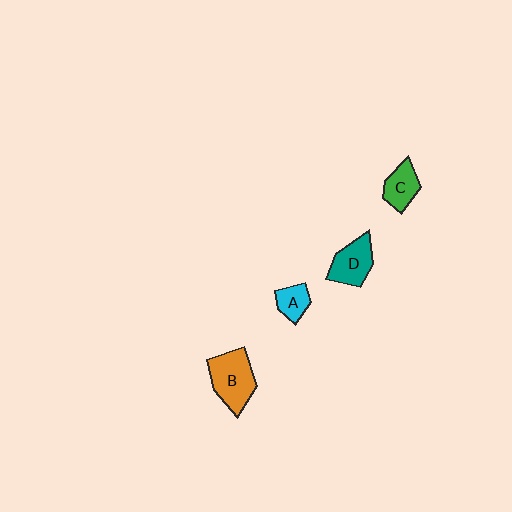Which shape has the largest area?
Shape B (orange).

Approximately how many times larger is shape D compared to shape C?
Approximately 1.3 times.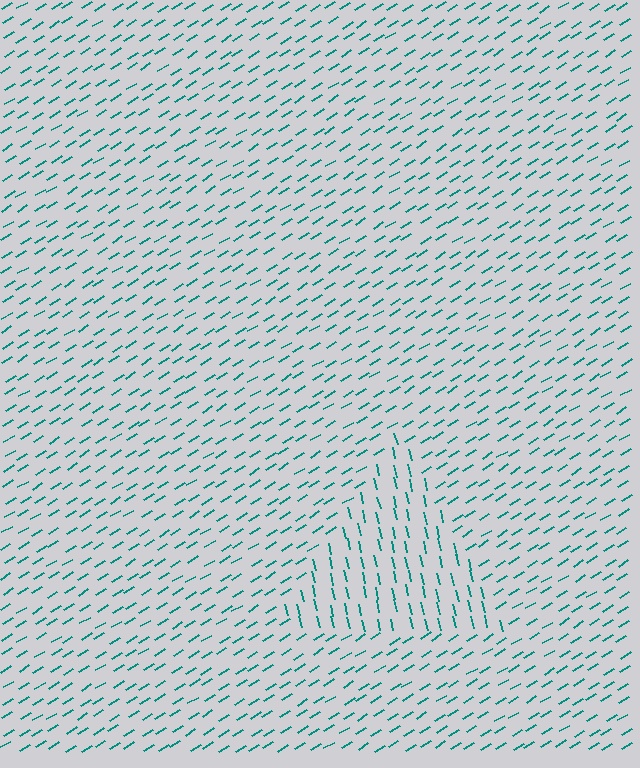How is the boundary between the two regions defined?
The boundary is defined purely by a change in line orientation (approximately 71 degrees difference). All lines are the same color and thickness.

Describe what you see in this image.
The image is filled with small teal line segments. A triangle region in the image has lines oriented differently from the surrounding lines, creating a visible texture boundary.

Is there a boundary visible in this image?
Yes, there is a texture boundary formed by a change in line orientation.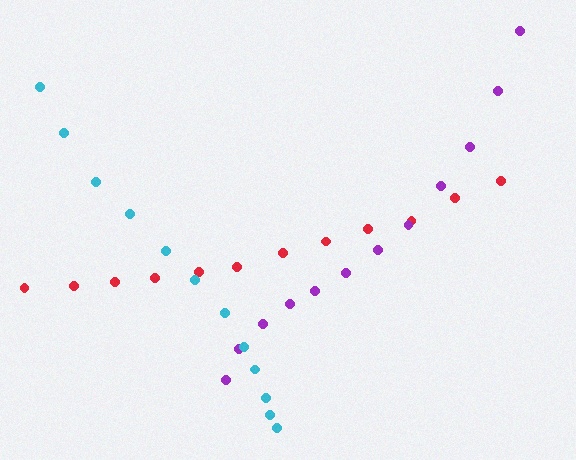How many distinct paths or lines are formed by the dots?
There are 3 distinct paths.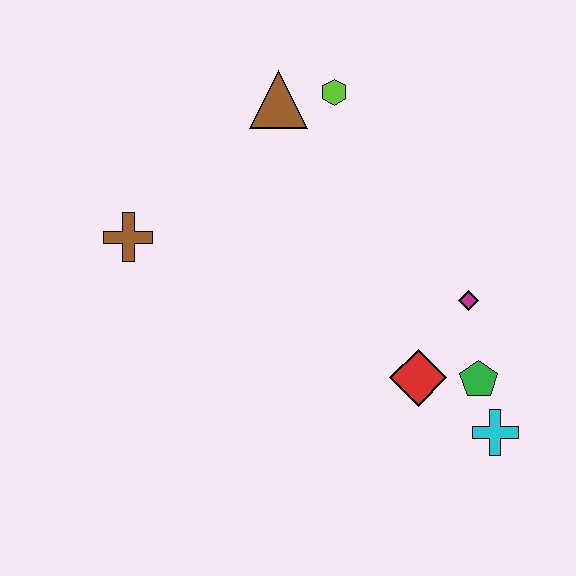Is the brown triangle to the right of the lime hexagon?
No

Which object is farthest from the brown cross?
The cyan cross is farthest from the brown cross.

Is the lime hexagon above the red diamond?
Yes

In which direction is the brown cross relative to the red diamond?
The brown cross is to the left of the red diamond.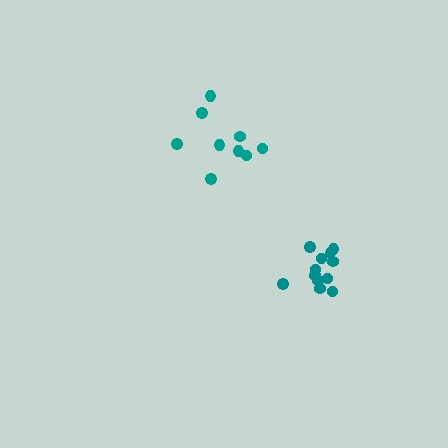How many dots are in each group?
Group 1: 9 dots, Group 2: 12 dots (21 total).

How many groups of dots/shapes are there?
There are 2 groups.